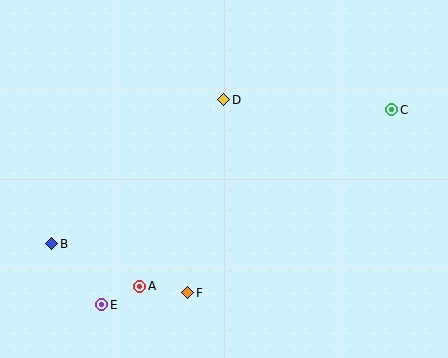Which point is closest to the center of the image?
Point D at (224, 100) is closest to the center.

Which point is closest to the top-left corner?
Point D is closest to the top-left corner.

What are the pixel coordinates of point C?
Point C is at (392, 110).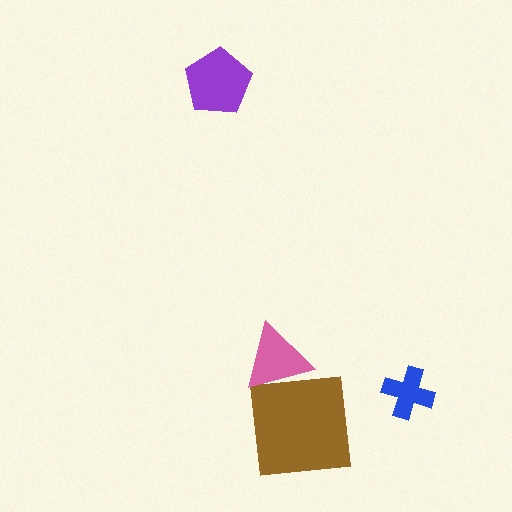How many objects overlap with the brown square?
1 object overlaps with the brown square.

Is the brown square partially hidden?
Yes, it is partially covered by another shape.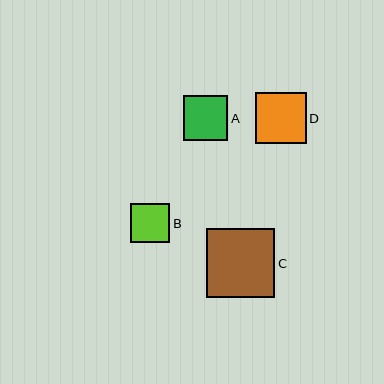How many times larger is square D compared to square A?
Square D is approximately 1.1 times the size of square A.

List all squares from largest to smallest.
From largest to smallest: C, D, A, B.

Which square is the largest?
Square C is the largest with a size of approximately 68 pixels.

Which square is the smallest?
Square B is the smallest with a size of approximately 39 pixels.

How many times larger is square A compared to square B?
Square A is approximately 1.1 times the size of square B.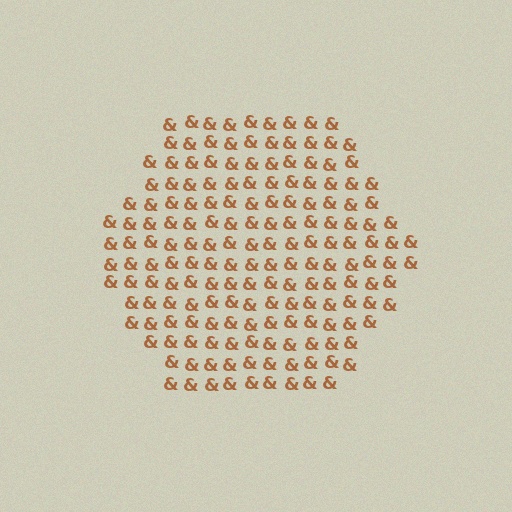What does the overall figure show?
The overall figure shows a hexagon.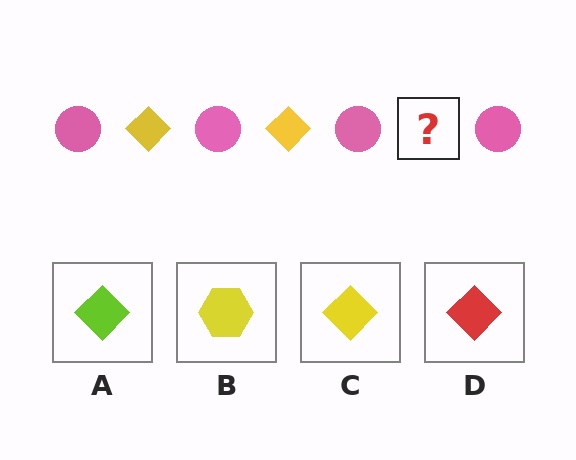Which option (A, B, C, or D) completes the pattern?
C.